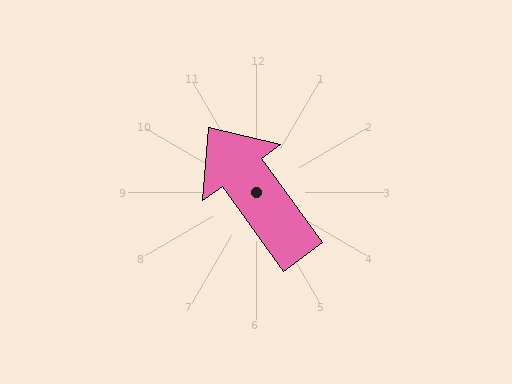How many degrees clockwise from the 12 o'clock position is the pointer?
Approximately 324 degrees.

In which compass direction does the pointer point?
Northwest.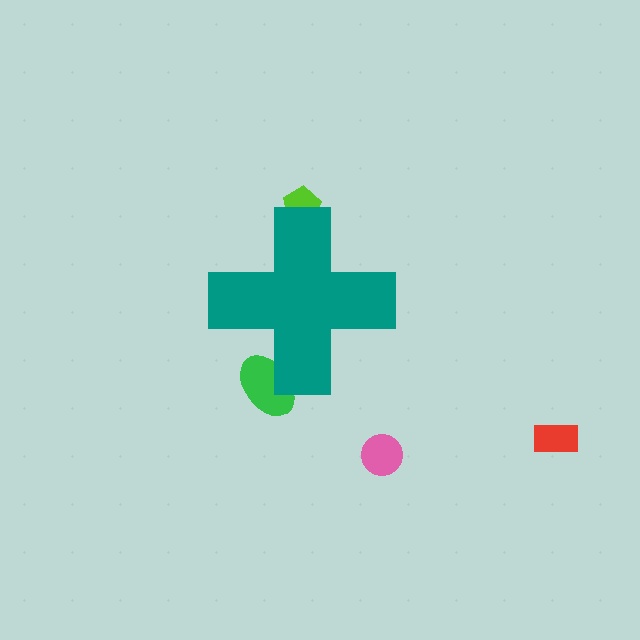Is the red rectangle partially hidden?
No, the red rectangle is fully visible.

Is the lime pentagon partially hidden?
Yes, the lime pentagon is partially hidden behind the teal cross.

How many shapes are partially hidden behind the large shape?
2 shapes are partially hidden.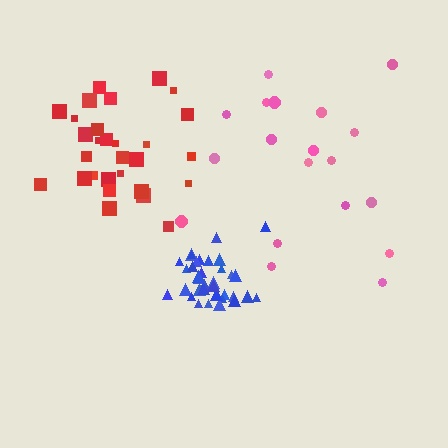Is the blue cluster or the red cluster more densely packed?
Blue.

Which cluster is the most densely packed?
Blue.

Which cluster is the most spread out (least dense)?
Pink.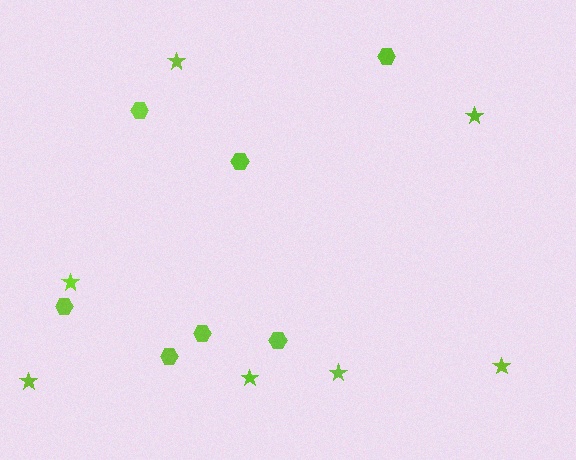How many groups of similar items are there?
There are 2 groups: one group of hexagons (7) and one group of stars (7).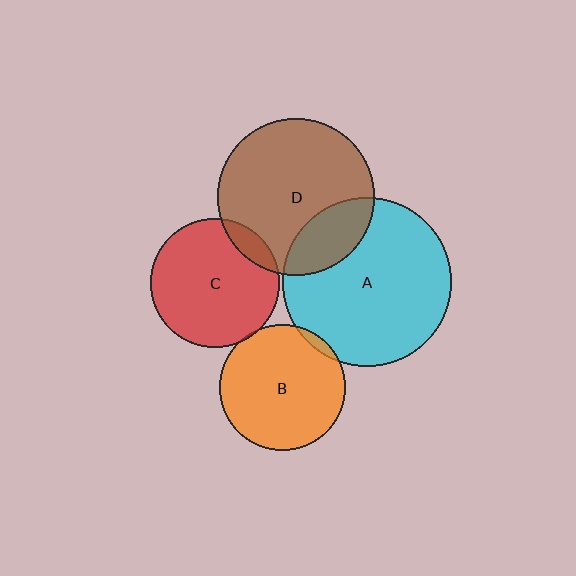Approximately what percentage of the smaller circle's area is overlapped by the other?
Approximately 5%.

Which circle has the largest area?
Circle A (cyan).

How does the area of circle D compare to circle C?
Approximately 1.5 times.